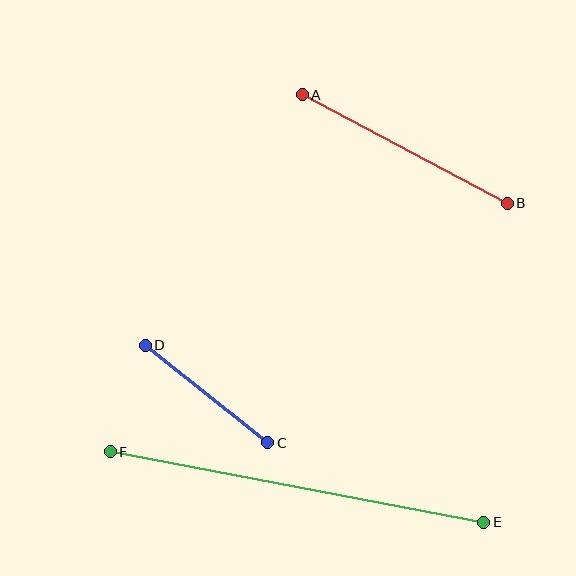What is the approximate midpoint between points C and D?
The midpoint is at approximately (206, 394) pixels.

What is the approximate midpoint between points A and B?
The midpoint is at approximately (405, 149) pixels.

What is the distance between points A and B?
The distance is approximately 232 pixels.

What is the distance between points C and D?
The distance is approximately 157 pixels.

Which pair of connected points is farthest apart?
Points E and F are farthest apart.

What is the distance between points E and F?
The distance is approximately 380 pixels.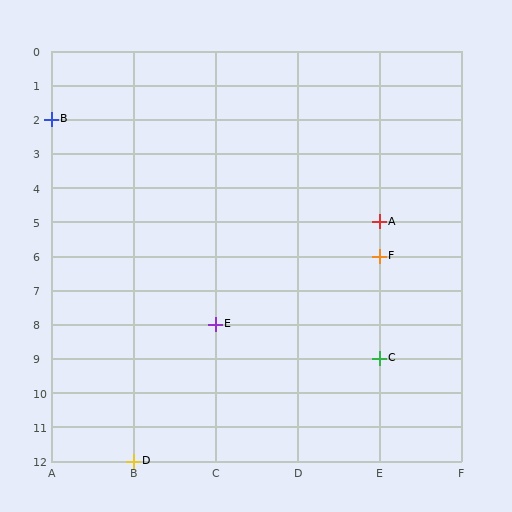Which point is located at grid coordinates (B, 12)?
Point D is at (B, 12).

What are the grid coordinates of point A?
Point A is at grid coordinates (E, 5).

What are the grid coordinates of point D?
Point D is at grid coordinates (B, 12).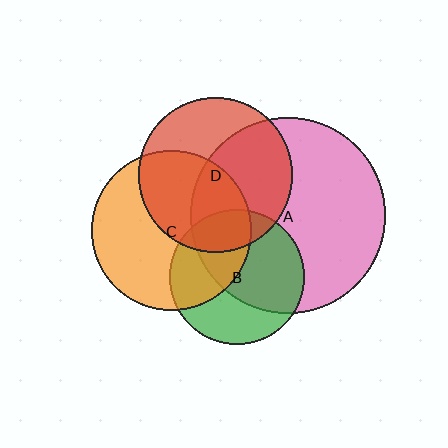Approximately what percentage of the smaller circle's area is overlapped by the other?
Approximately 60%.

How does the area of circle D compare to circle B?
Approximately 1.3 times.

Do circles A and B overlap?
Yes.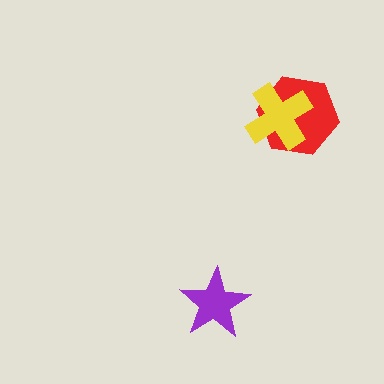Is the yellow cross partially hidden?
No, no other shape covers it.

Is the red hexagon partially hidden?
Yes, it is partially covered by another shape.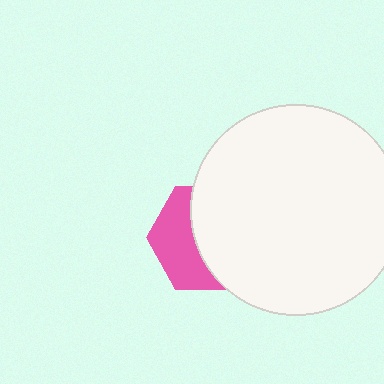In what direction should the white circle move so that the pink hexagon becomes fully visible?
The white circle should move right. That is the shortest direction to clear the overlap and leave the pink hexagon fully visible.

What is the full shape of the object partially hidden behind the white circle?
The partially hidden object is a pink hexagon.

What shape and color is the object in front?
The object in front is a white circle.